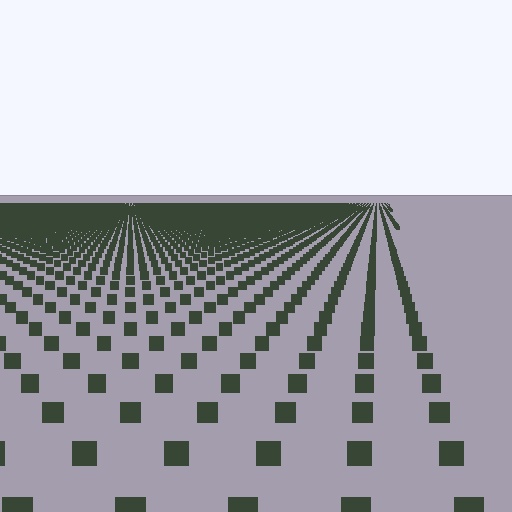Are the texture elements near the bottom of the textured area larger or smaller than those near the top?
Larger. Near the bottom, elements are closer to the viewer and appear at a bigger on-screen size.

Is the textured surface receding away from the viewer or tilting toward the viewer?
The surface is receding away from the viewer. Texture elements get smaller and denser toward the top.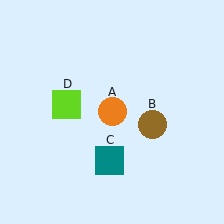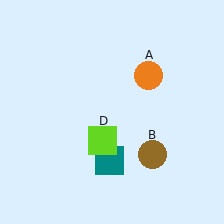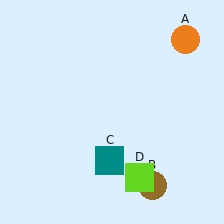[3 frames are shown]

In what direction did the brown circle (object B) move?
The brown circle (object B) moved down.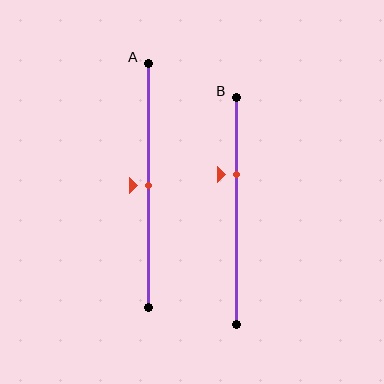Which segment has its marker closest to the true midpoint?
Segment A has its marker closest to the true midpoint.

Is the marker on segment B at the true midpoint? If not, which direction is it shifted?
No, the marker on segment B is shifted upward by about 16% of the segment length.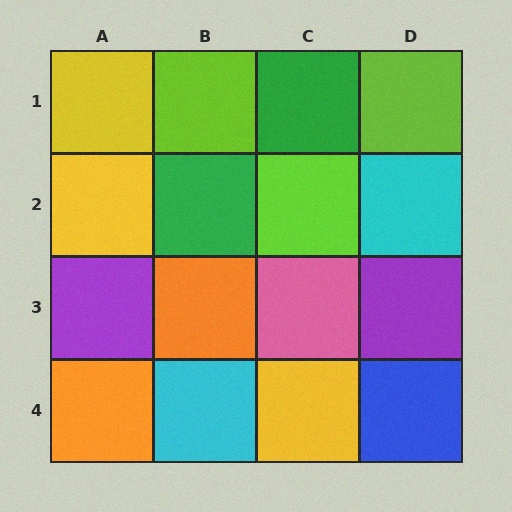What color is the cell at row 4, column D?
Blue.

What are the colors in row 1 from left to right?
Yellow, lime, green, lime.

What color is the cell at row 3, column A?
Purple.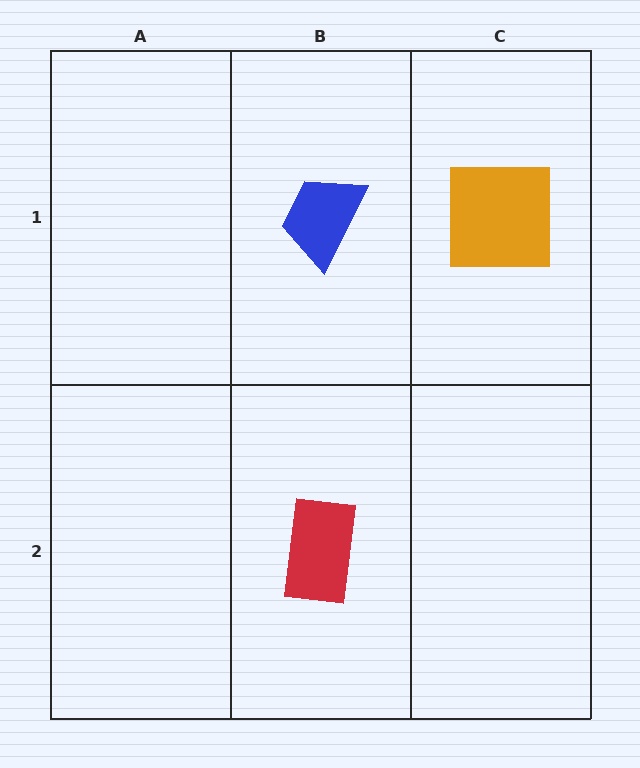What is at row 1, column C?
An orange square.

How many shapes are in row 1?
2 shapes.